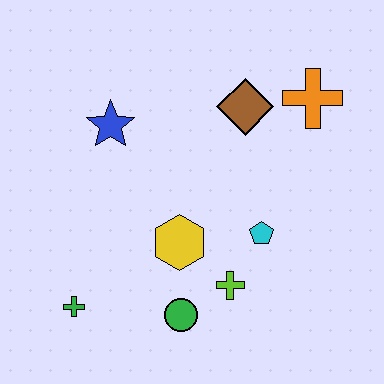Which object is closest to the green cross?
The green circle is closest to the green cross.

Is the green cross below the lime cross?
Yes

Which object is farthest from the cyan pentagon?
The green cross is farthest from the cyan pentagon.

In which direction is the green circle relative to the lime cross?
The green circle is to the left of the lime cross.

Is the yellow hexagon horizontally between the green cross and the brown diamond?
Yes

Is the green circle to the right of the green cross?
Yes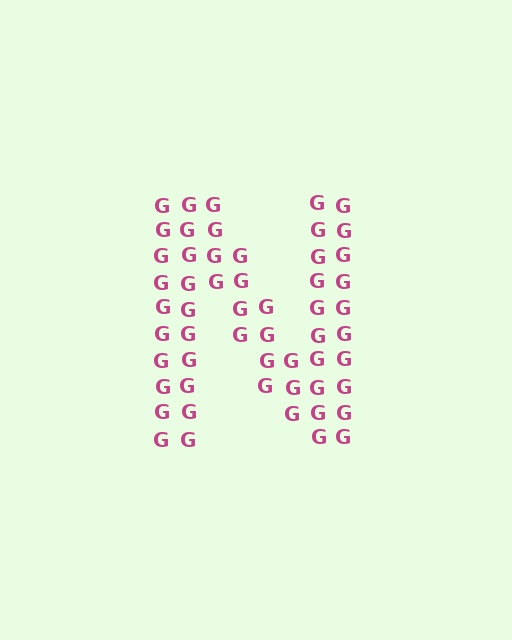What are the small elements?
The small elements are letter G's.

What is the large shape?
The large shape is the letter N.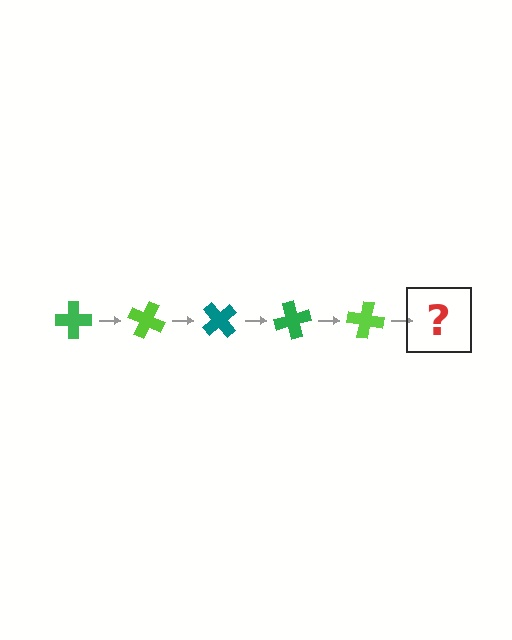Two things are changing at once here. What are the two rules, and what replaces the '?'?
The two rules are that it rotates 25 degrees each step and the color cycles through green, lime, and teal. The '?' should be a teal cross, rotated 125 degrees from the start.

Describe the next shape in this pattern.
It should be a teal cross, rotated 125 degrees from the start.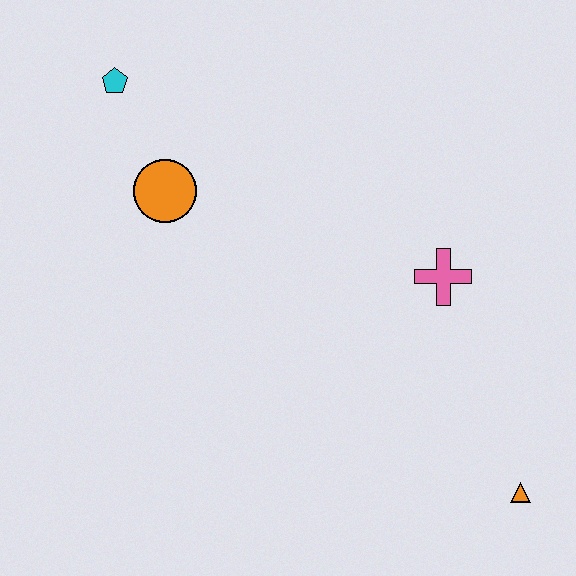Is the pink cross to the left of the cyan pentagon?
No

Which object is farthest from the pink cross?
The cyan pentagon is farthest from the pink cross.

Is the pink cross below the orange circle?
Yes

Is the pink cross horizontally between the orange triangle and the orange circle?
Yes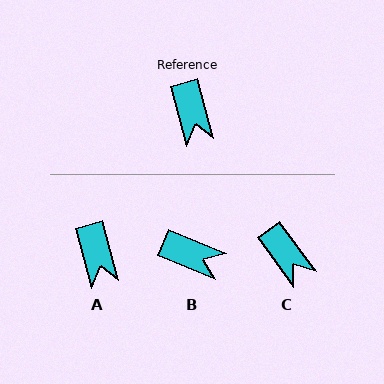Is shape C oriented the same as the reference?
No, it is off by about 21 degrees.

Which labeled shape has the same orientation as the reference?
A.